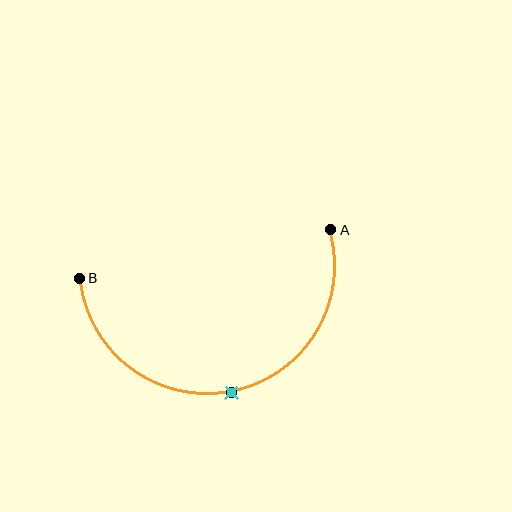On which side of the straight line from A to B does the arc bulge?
The arc bulges below the straight line connecting A and B.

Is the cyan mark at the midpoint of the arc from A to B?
Yes. The cyan mark lies on the arc at equal arc-length from both A and B — it is the arc midpoint.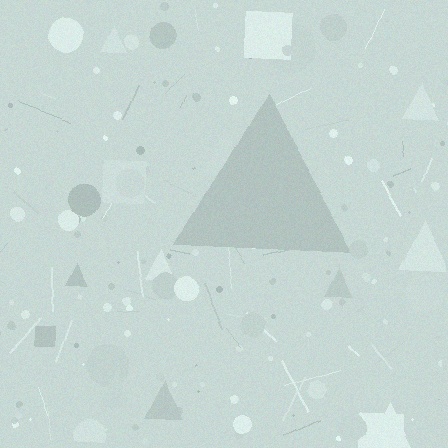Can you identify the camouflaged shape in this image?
The camouflaged shape is a triangle.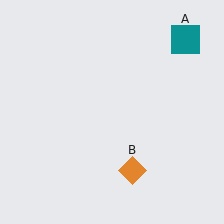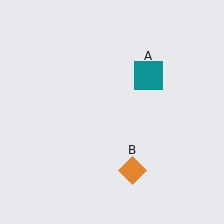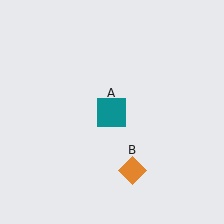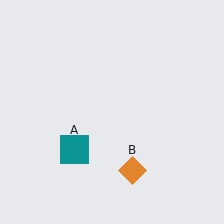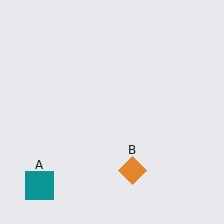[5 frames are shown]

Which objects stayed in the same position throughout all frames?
Orange diamond (object B) remained stationary.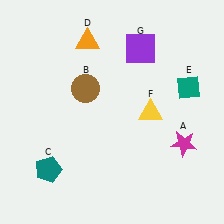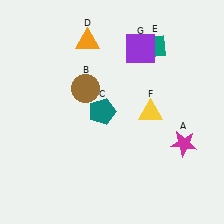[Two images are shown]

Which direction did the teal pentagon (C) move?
The teal pentagon (C) moved up.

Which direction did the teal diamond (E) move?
The teal diamond (E) moved up.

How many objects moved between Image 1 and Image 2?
2 objects moved between the two images.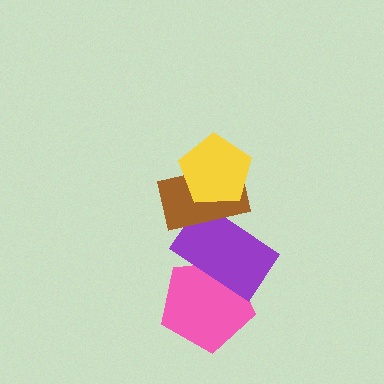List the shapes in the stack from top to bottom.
From top to bottom: the yellow pentagon, the brown rectangle, the purple rectangle, the pink pentagon.